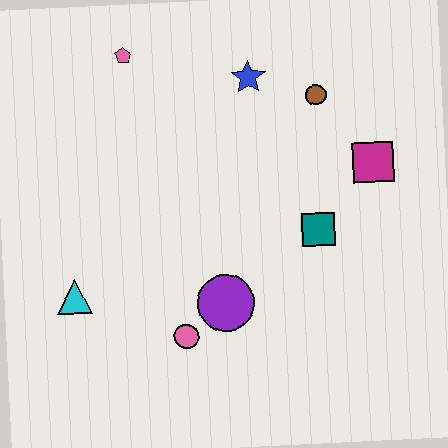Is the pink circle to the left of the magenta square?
Yes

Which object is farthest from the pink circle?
The pink pentagon is farthest from the pink circle.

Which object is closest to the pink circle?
The purple circle is closest to the pink circle.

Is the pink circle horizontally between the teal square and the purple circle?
No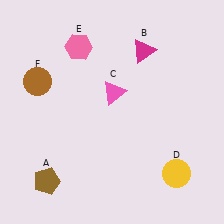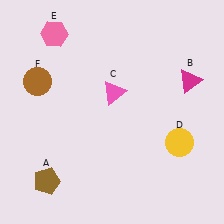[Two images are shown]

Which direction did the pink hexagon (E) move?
The pink hexagon (E) moved left.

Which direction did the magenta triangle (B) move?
The magenta triangle (B) moved right.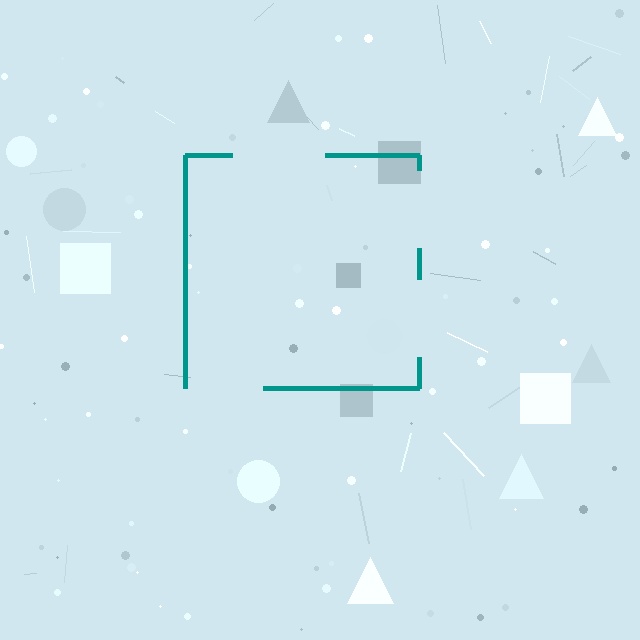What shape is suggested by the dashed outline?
The dashed outline suggests a square.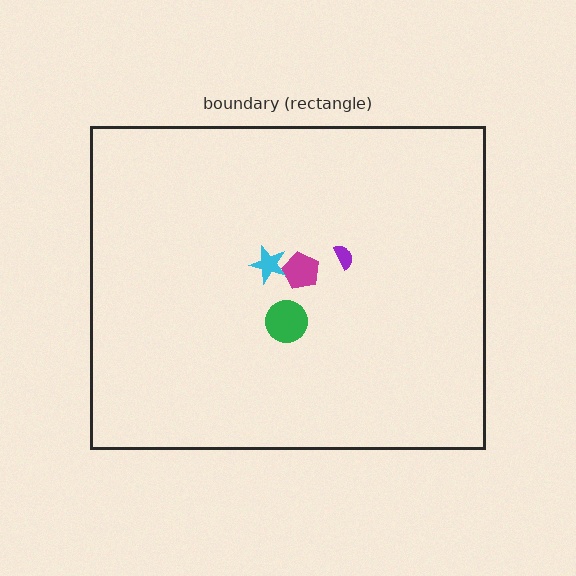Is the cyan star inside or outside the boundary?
Inside.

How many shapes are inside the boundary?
4 inside, 0 outside.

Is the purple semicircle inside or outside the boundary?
Inside.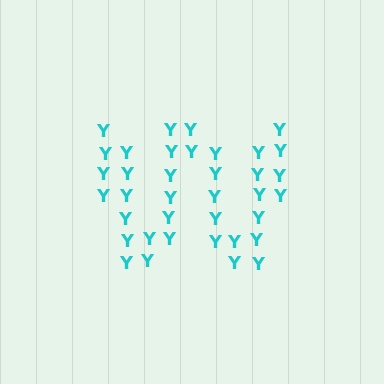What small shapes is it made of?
It is made of small letter Y's.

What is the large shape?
The large shape is the letter W.